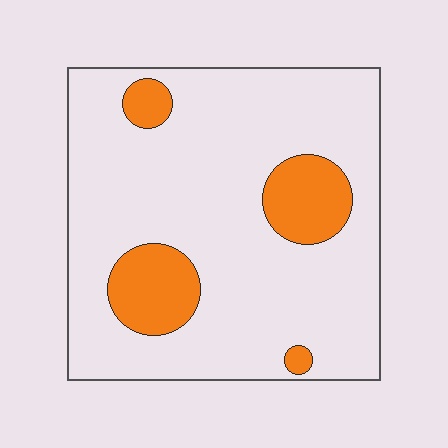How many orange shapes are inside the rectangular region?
4.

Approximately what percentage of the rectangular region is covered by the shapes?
Approximately 15%.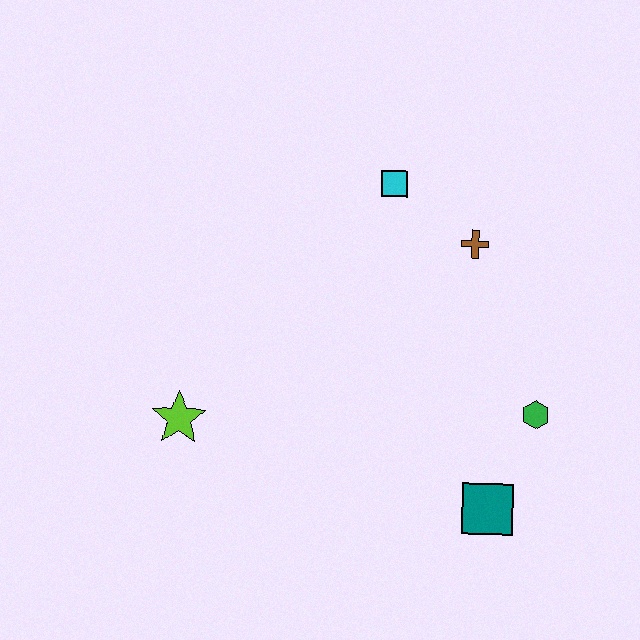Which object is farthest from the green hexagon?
The lime star is farthest from the green hexagon.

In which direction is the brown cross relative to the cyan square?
The brown cross is to the right of the cyan square.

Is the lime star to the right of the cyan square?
No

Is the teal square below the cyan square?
Yes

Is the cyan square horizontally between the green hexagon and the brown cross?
No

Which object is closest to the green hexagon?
The teal square is closest to the green hexagon.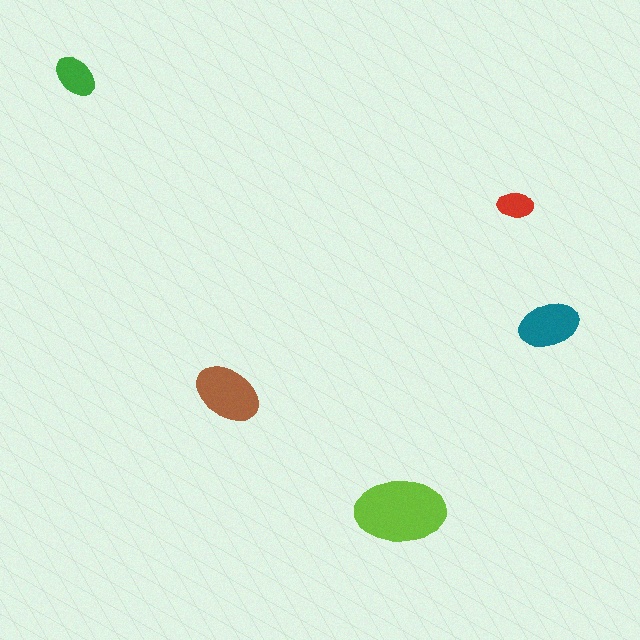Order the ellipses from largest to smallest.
the lime one, the brown one, the teal one, the green one, the red one.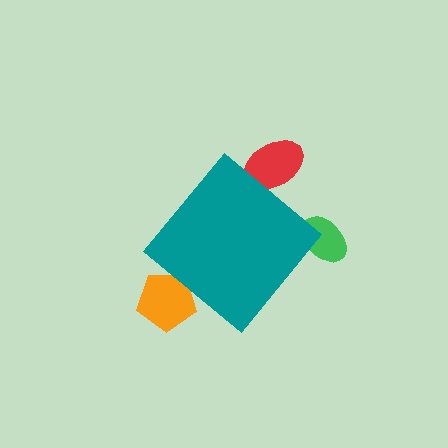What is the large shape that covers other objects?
A teal diamond.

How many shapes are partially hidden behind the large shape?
3 shapes are partially hidden.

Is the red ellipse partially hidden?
Yes, the red ellipse is partially hidden behind the teal diamond.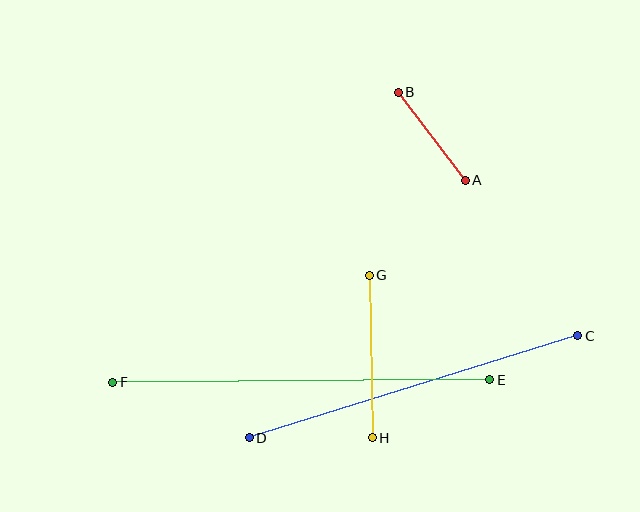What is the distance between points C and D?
The distance is approximately 344 pixels.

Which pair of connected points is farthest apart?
Points E and F are farthest apart.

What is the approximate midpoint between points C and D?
The midpoint is at approximately (414, 387) pixels.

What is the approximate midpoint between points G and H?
The midpoint is at approximately (371, 356) pixels.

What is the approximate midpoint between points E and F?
The midpoint is at approximately (301, 381) pixels.